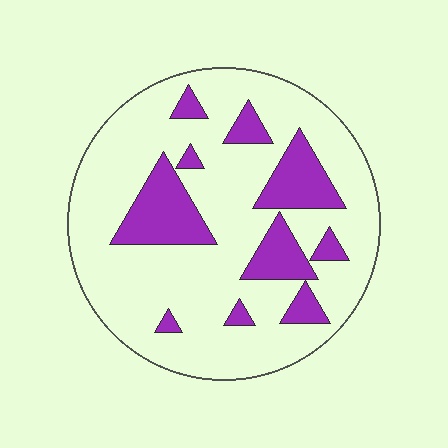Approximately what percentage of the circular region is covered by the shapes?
Approximately 20%.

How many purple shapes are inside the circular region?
10.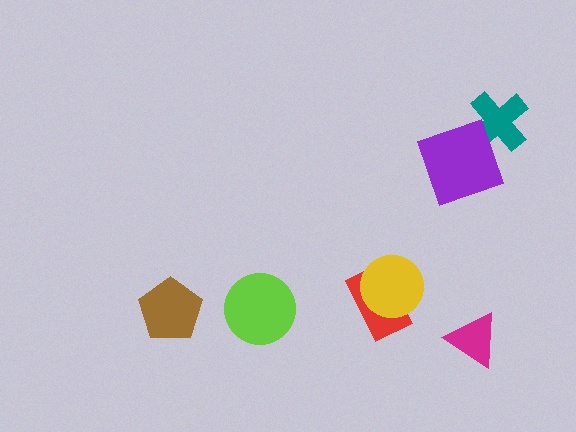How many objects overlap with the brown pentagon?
0 objects overlap with the brown pentagon.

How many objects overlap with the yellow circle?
1 object overlaps with the yellow circle.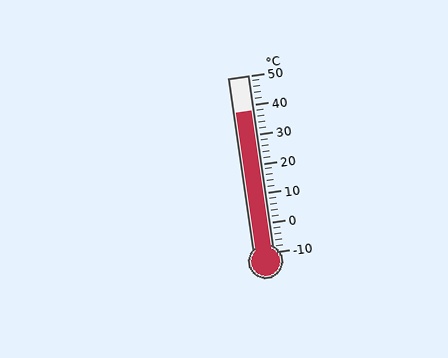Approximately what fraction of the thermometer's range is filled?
The thermometer is filled to approximately 80% of its range.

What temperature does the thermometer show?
The thermometer shows approximately 38°C.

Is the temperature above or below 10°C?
The temperature is above 10°C.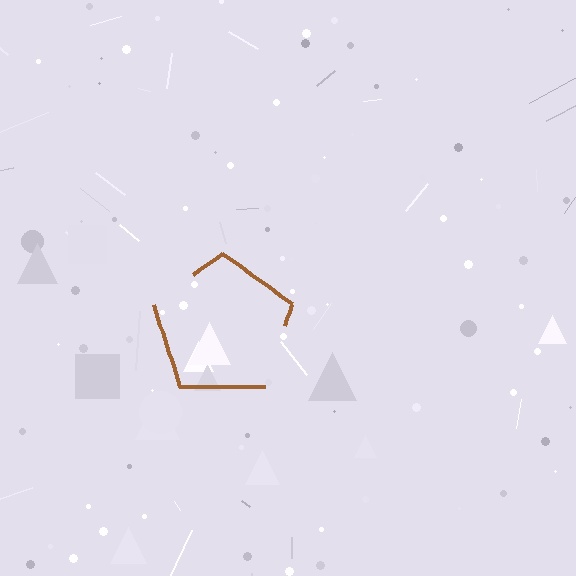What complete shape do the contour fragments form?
The contour fragments form a pentagon.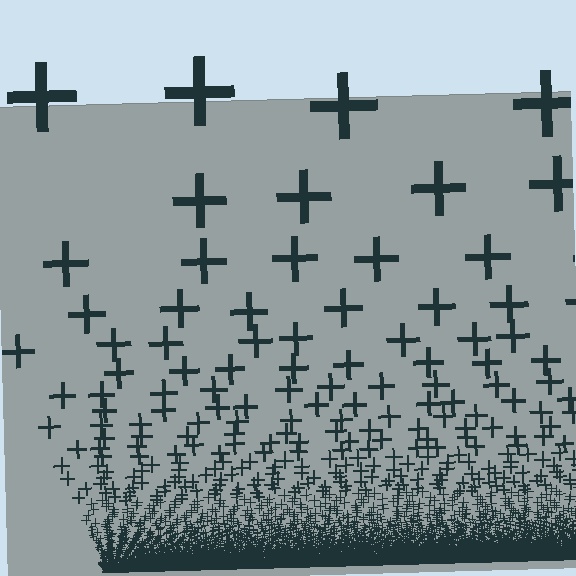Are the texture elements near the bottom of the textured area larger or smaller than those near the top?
Smaller. The gradient is inverted — elements near the bottom are smaller and denser.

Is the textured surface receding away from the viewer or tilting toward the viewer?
The surface appears to tilt toward the viewer. Texture elements get larger and sparser toward the top.